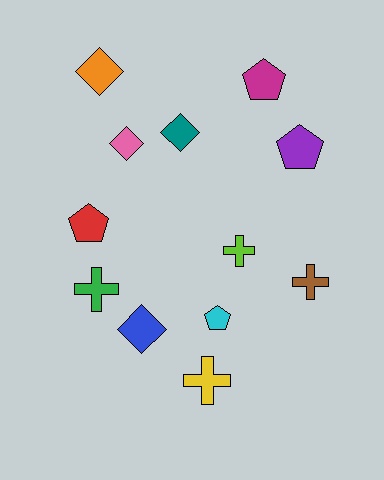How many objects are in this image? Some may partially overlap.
There are 12 objects.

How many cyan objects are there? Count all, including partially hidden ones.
There is 1 cyan object.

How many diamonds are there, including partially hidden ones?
There are 4 diamonds.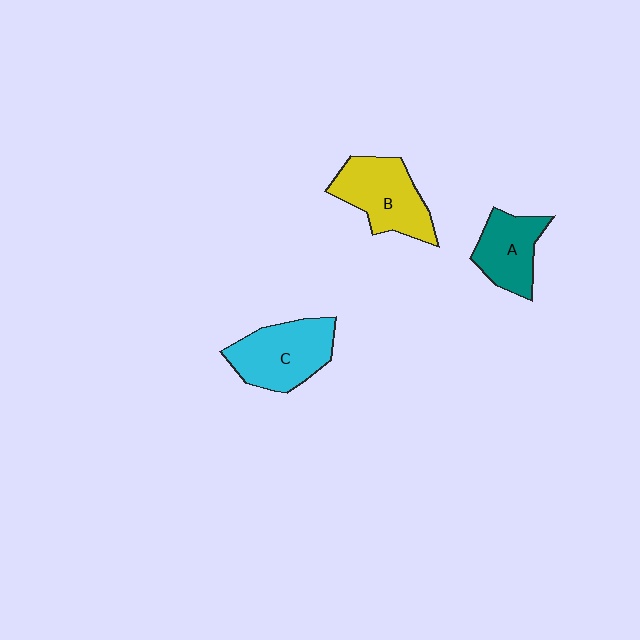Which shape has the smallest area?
Shape A (teal).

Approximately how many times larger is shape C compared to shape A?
Approximately 1.3 times.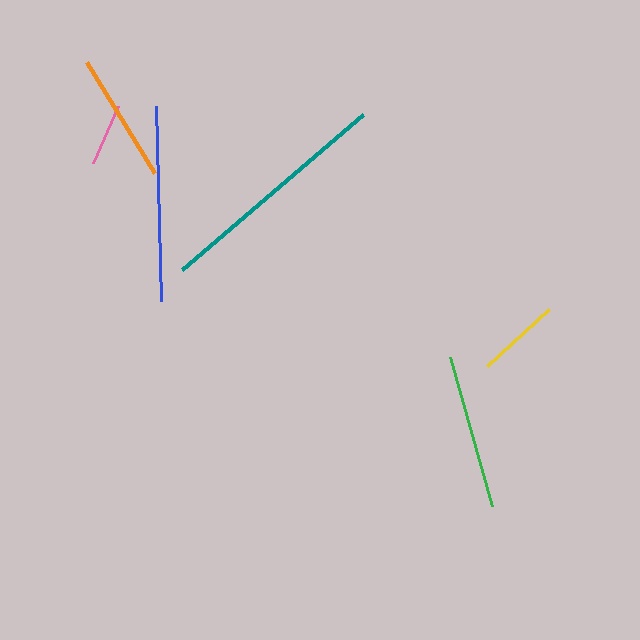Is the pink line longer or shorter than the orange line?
The orange line is longer than the pink line.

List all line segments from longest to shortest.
From longest to shortest: teal, blue, green, orange, yellow, pink.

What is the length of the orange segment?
The orange segment is approximately 131 pixels long.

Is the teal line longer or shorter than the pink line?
The teal line is longer than the pink line.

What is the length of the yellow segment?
The yellow segment is approximately 84 pixels long.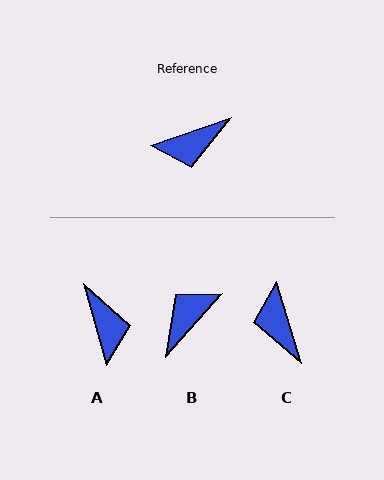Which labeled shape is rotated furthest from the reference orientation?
B, about 151 degrees away.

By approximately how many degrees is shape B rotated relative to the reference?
Approximately 151 degrees clockwise.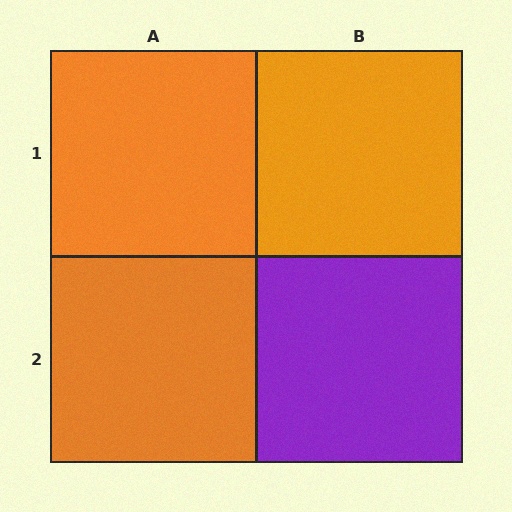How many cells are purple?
1 cell is purple.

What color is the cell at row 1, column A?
Orange.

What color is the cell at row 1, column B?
Orange.